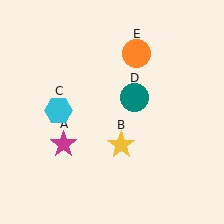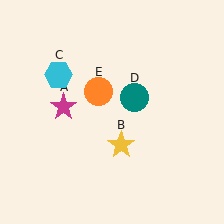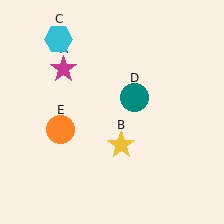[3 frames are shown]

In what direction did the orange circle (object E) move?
The orange circle (object E) moved down and to the left.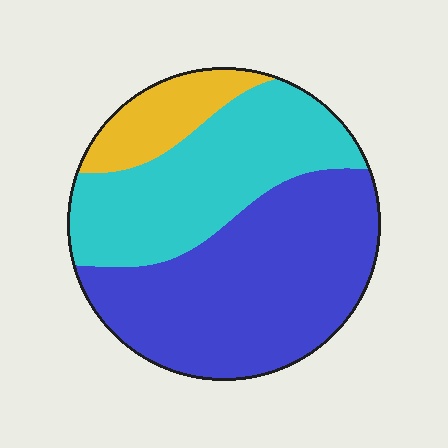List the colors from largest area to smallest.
From largest to smallest: blue, cyan, yellow.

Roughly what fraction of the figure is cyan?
Cyan covers 36% of the figure.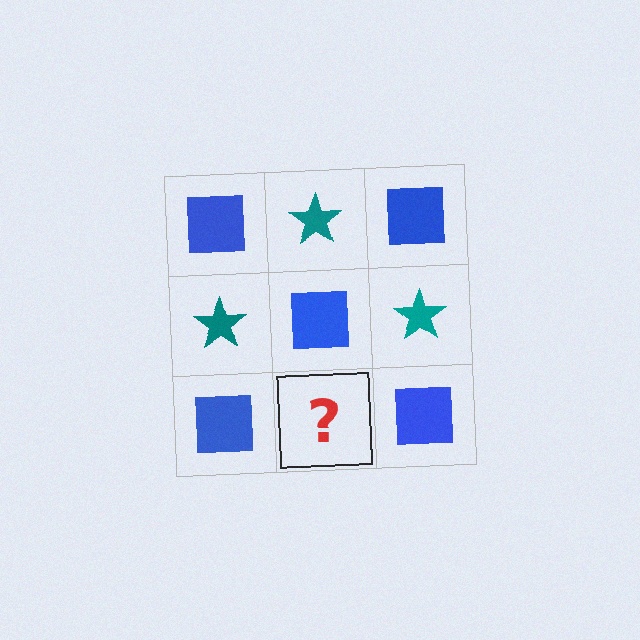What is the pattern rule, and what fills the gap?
The rule is that it alternates blue square and teal star in a checkerboard pattern. The gap should be filled with a teal star.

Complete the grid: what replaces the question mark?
The question mark should be replaced with a teal star.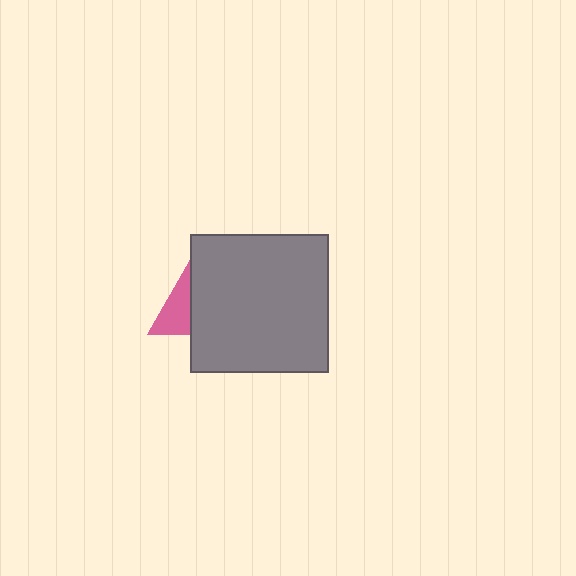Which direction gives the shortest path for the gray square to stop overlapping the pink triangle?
Moving right gives the shortest separation.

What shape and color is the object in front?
The object in front is a gray square.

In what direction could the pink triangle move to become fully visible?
The pink triangle could move left. That would shift it out from behind the gray square entirely.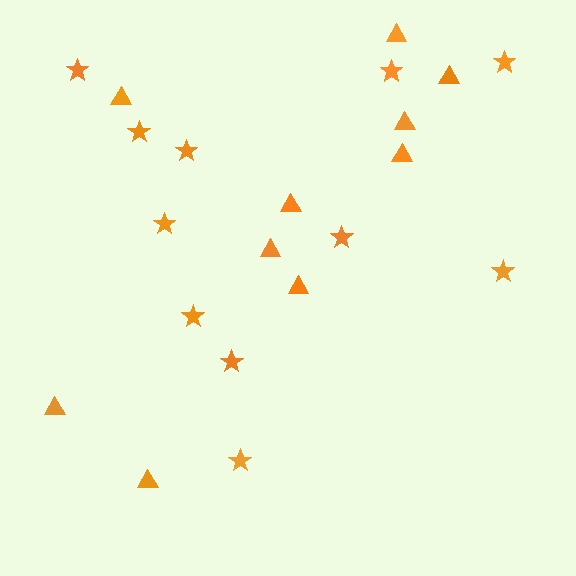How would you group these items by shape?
There are 2 groups: one group of triangles (10) and one group of stars (11).